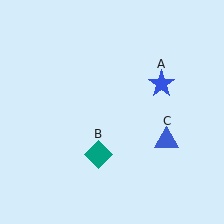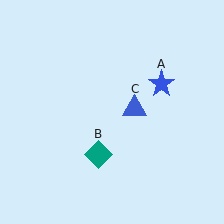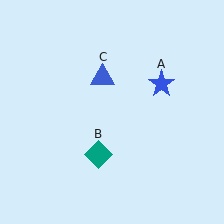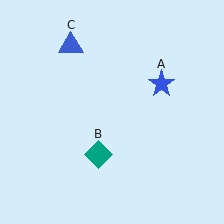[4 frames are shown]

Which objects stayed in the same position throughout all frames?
Blue star (object A) and teal diamond (object B) remained stationary.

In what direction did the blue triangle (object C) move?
The blue triangle (object C) moved up and to the left.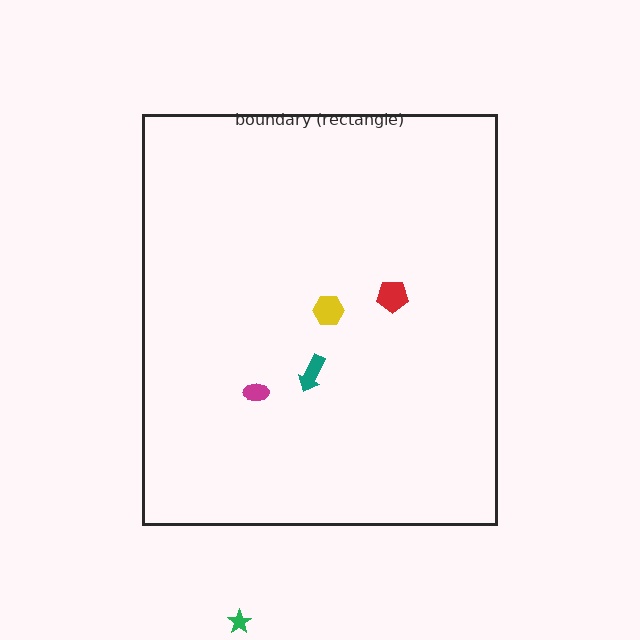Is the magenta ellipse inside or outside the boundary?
Inside.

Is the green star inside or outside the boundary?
Outside.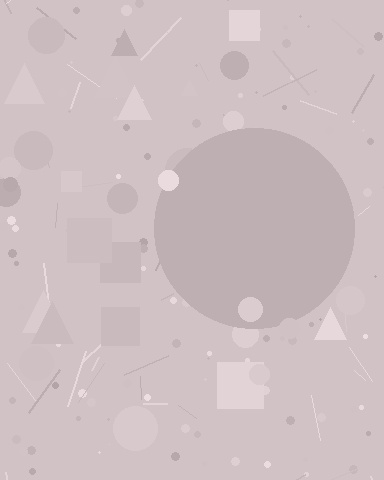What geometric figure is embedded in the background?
A circle is embedded in the background.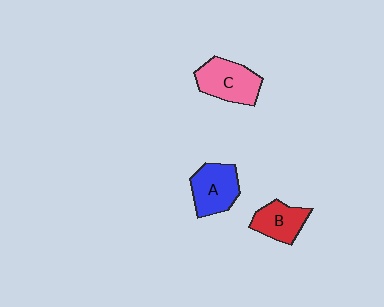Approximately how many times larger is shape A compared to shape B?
Approximately 1.2 times.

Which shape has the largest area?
Shape C (pink).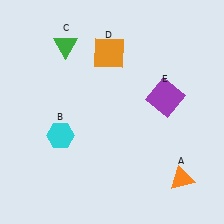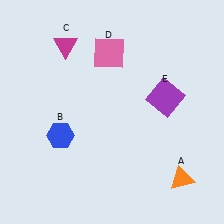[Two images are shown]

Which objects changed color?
B changed from cyan to blue. C changed from green to magenta. D changed from orange to pink.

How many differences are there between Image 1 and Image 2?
There are 3 differences between the two images.